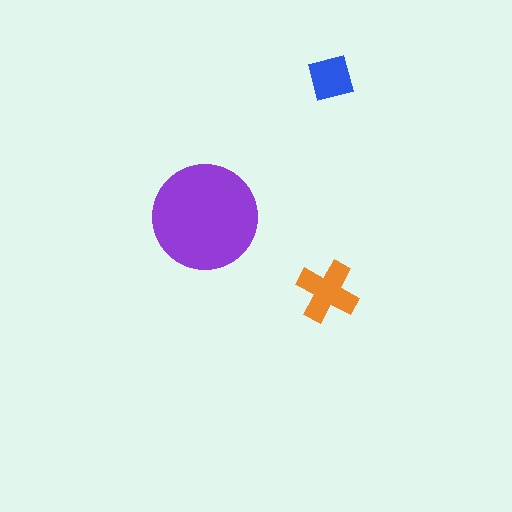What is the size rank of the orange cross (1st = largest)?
2nd.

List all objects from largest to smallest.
The purple circle, the orange cross, the blue square.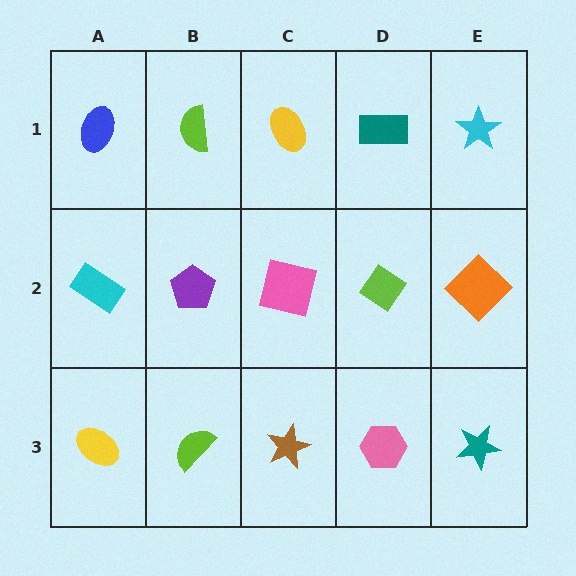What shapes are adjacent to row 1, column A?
A cyan rectangle (row 2, column A), a lime semicircle (row 1, column B).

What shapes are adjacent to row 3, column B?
A purple pentagon (row 2, column B), a yellow ellipse (row 3, column A), a brown star (row 3, column C).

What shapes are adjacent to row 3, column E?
An orange diamond (row 2, column E), a pink hexagon (row 3, column D).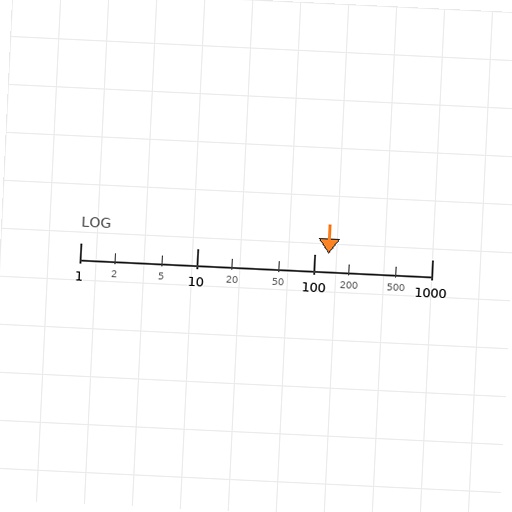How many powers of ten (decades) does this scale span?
The scale spans 3 decades, from 1 to 1000.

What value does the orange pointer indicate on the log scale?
The pointer indicates approximately 130.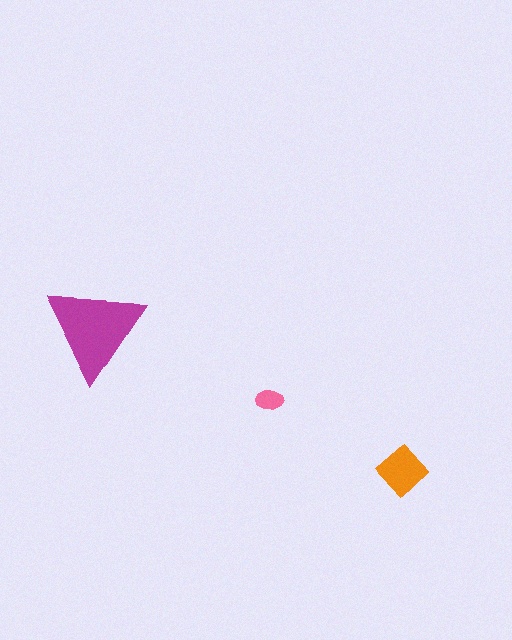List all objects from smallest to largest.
The pink ellipse, the orange diamond, the magenta triangle.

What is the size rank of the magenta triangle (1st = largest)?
1st.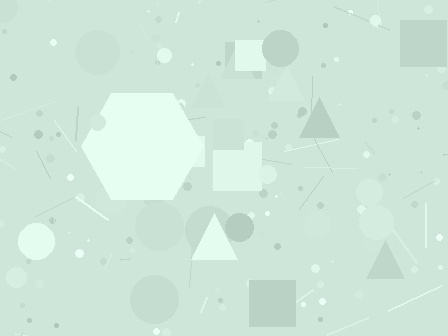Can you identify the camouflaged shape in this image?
The camouflaged shape is a hexagon.